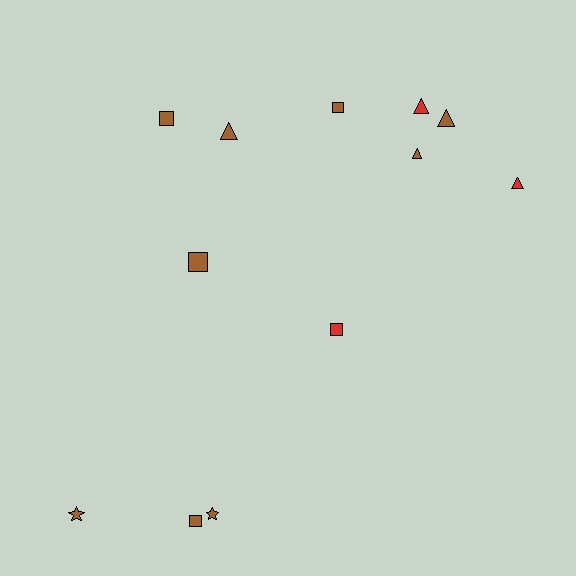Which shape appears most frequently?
Square, with 5 objects.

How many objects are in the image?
There are 12 objects.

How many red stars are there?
There are no red stars.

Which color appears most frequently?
Brown, with 9 objects.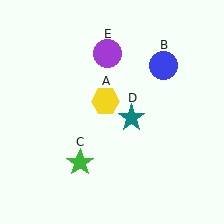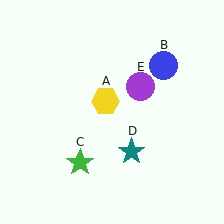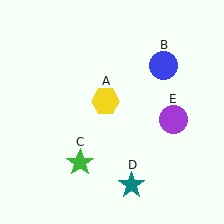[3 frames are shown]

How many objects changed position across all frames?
2 objects changed position: teal star (object D), purple circle (object E).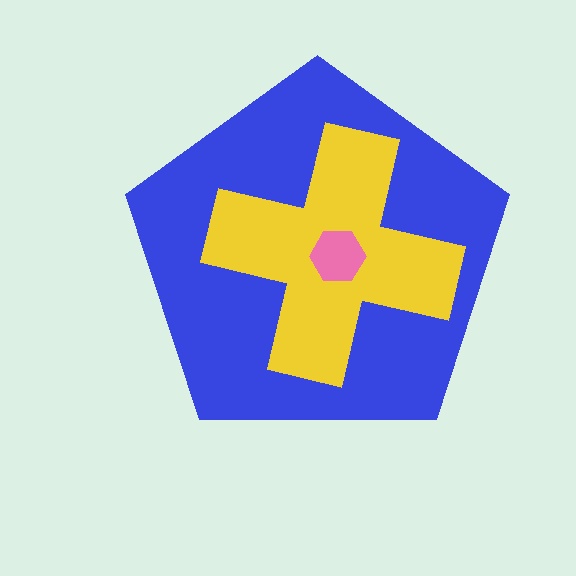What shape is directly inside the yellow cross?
The pink hexagon.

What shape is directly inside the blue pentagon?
The yellow cross.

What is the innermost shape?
The pink hexagon.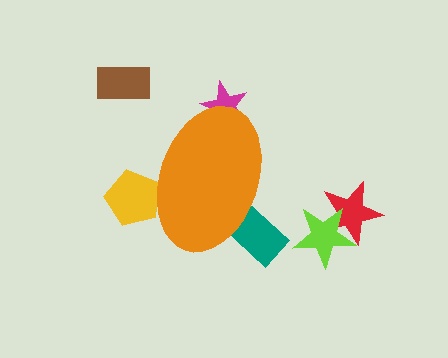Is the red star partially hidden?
No, the red star is fully visible.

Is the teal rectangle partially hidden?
Yes, the teal rectangle is partially hidden behind the orange ellipse.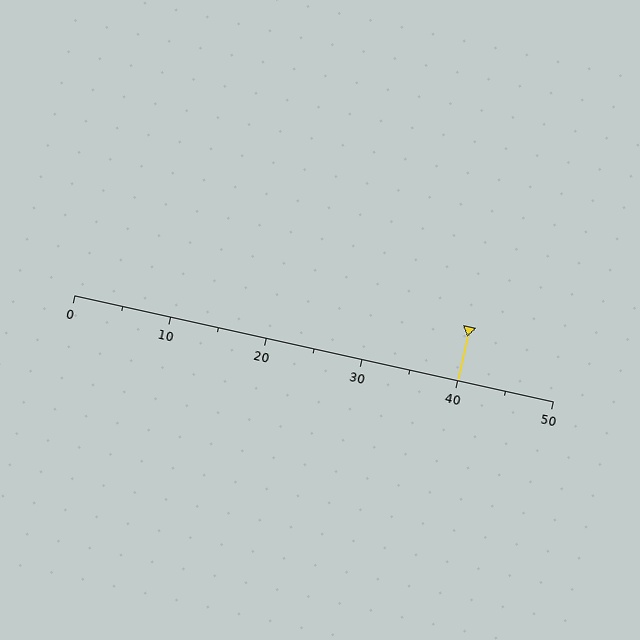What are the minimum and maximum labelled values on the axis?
The axis runs from 0 to 50.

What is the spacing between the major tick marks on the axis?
The major ticks are spaced 10 apart.